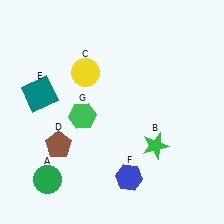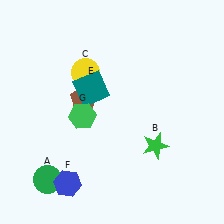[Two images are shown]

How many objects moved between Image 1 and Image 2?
3 objects moved between the two images.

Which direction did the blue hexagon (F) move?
The blue hexagon (F) moved left.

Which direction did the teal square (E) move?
The teal square (E) moved right.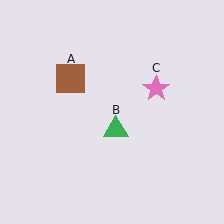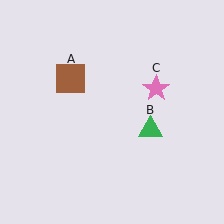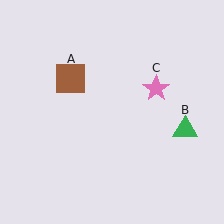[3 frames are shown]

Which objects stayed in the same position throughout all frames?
Brown square (object A) and pink star (object C) remained stationary.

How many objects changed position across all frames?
1 object changed position: green triangle (object B).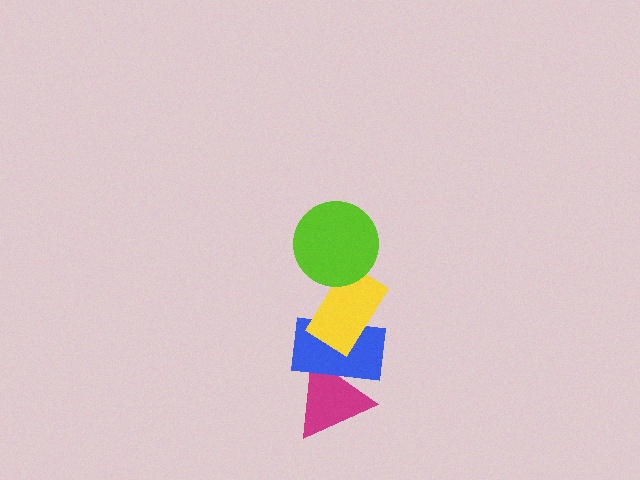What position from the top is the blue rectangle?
The blue rectangle is 3rd from the top.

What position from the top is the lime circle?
The lime circle is 1st from the top.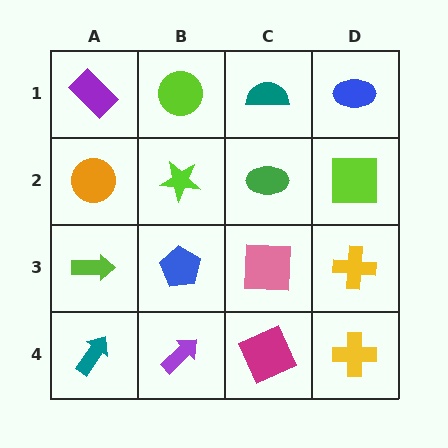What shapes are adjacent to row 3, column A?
An orange circle (row 2, column A), a teal arrow (row 4, column A), a blue pentagon (row 3, column B).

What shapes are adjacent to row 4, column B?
A blue pentagon (row 3, column B), a teal arrow (row 4, column A), a magenta square (row 4, column C).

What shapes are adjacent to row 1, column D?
A lime square (row 2, column D), a teal semicircle (row 1, column C).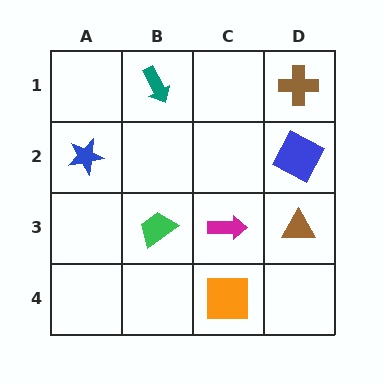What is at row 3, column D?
A brown triangle.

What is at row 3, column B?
A green trapezoid.